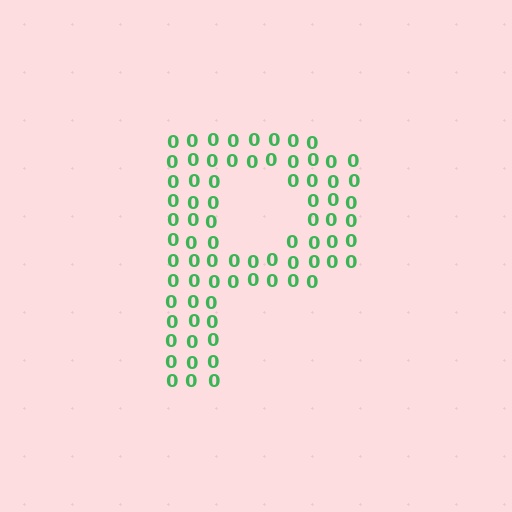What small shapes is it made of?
It is made of small digit 0's.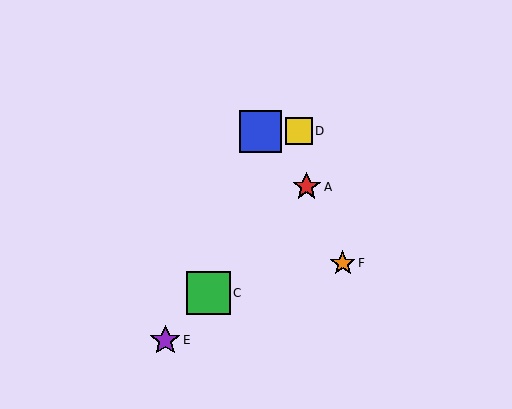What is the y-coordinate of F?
Object F is at y≈263.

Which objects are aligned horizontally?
Objects B, D are aligned horizontally.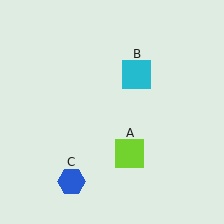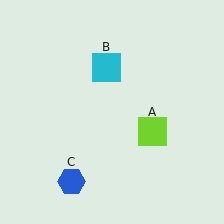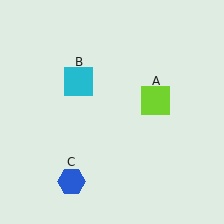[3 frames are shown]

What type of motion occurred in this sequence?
The lime square (object A), cyan square (object B) rotated counterclockwise around the center of the scene.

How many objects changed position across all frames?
2 objects changed position: lime square (object A), cyan square (object B).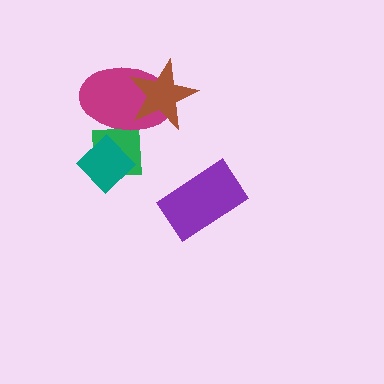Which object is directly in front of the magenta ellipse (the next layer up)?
The teal diamond is directly in front of the magenta ellipse.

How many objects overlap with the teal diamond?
2 objects overlap with the teal diamond.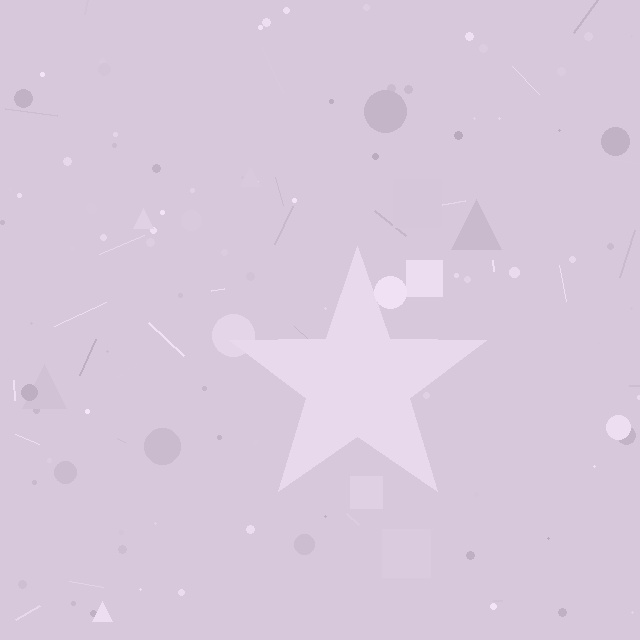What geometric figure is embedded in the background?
A star is embedded in the background.